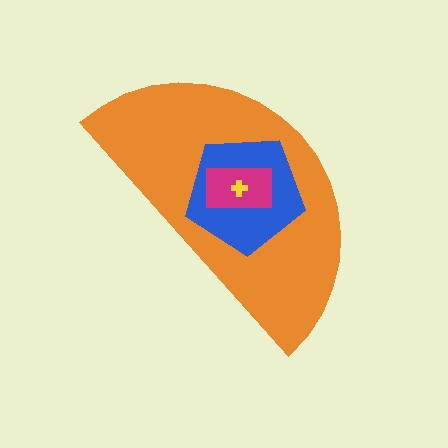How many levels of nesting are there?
4.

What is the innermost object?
The yellow cross.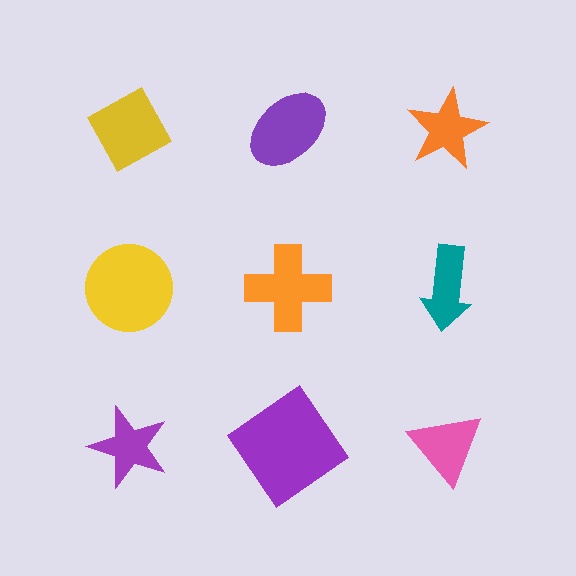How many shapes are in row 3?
3 shapes.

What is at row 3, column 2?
A purple diamond.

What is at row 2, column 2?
An orange cross.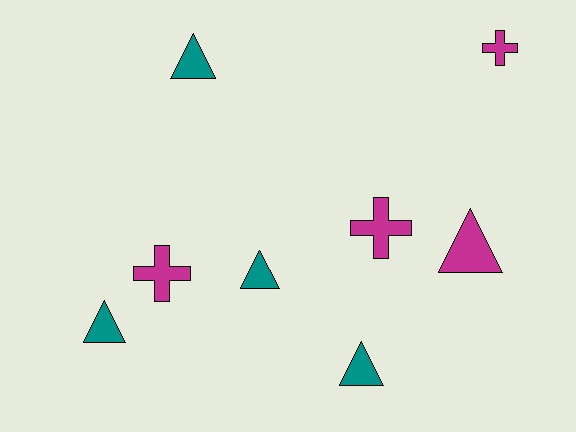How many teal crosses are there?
There are no teal crosses.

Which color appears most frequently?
Teal, with 4 objects.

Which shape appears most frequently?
Triangle, with 5 objects.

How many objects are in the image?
There are 8 objects.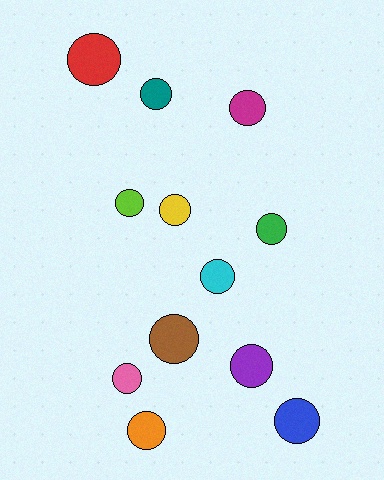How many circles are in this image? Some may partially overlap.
There are 12 circles.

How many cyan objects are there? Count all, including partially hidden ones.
There is 1 cyan object.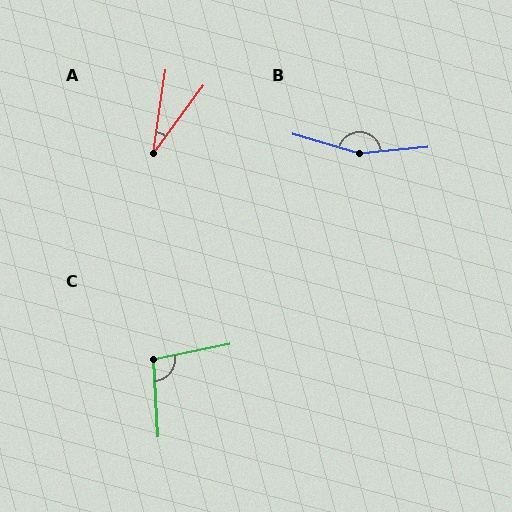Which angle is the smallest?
A, at approximately 28 degrees.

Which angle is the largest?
B, at approximately 159 degrees.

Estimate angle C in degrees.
Approximately 98 degrees.